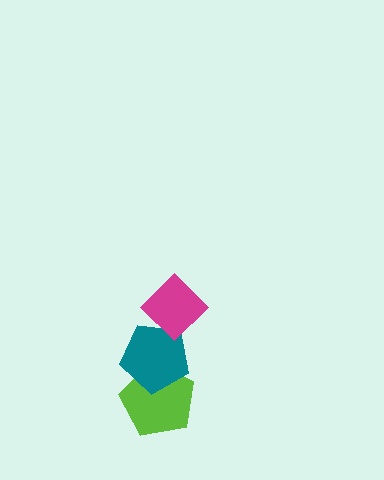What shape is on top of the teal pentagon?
The magenta diamond is on top of the teal pentagon.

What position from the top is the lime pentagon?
The lime pentagon is 3rd from the top.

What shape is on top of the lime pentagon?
The teal pentagon is on top of the lime pentagon.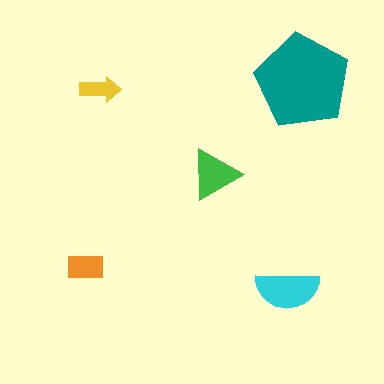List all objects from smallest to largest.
The yellow arrow, the orange rectangle, the green triangle, the cyan semicircle, the teal pentagon.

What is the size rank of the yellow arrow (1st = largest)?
5th.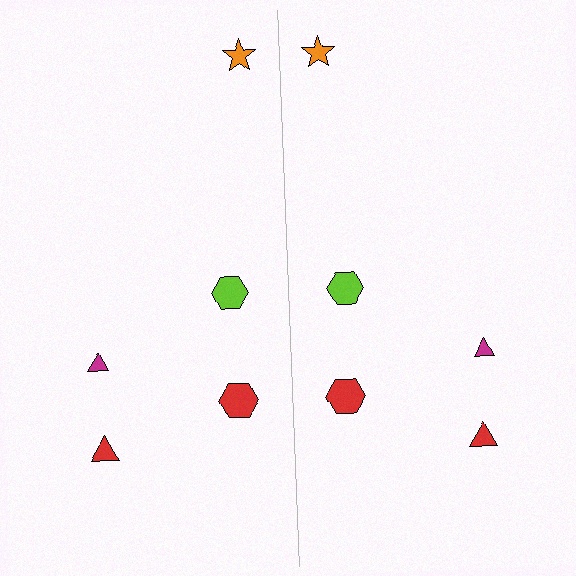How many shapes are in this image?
There are 10 shapes in this image.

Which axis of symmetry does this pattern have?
The pattern has a vertical axis of symmetry running through the center of the image.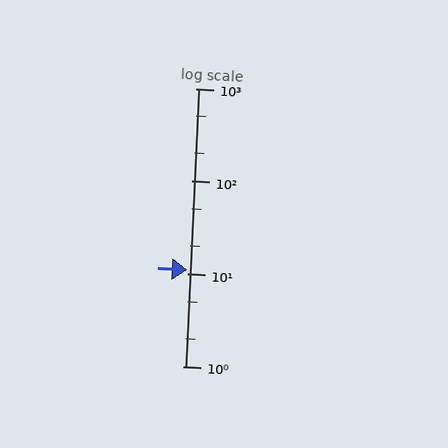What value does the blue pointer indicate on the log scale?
The pointer indicates approximately 11.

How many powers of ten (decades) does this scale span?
The scale spans 3 decades, from 1 to 1000.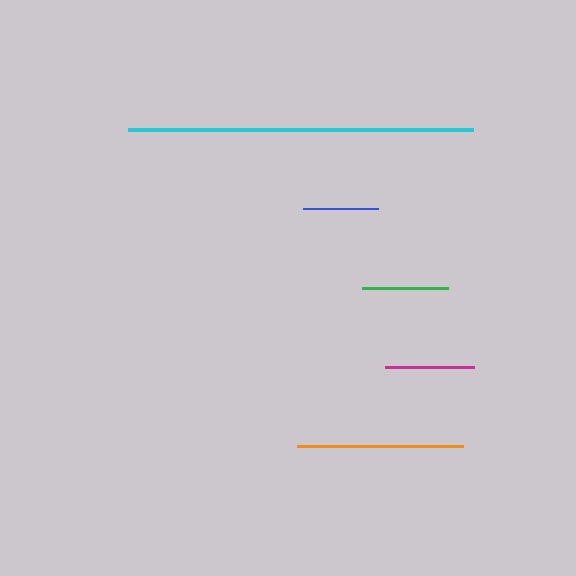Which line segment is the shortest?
The blue line is the shortest at approximately 75 pixels.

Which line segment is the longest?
The cyan line is the longest at approximately 345 pixels.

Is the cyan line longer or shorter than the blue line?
The cyan line is longer than the blue line.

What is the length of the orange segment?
The orange segment is approximately 166 pixels long.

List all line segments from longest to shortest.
From longest to shortest: cyan, orange, magenta, green, blue.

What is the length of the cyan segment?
The cyan segment is approximately 345 pixels long.